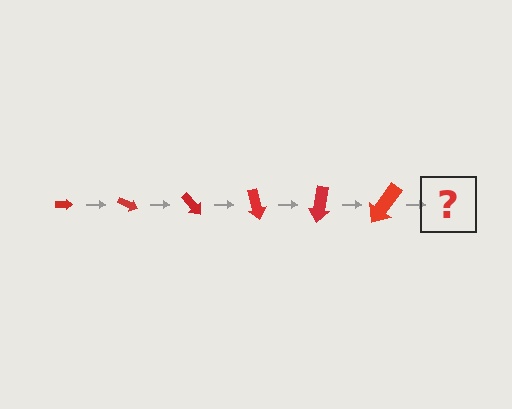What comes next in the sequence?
The next element should be an arrow, larger than the previous one and rotated 150 degrees from the start.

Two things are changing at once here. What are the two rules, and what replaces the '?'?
The two rules are that the arrow grows larger each step and it rotates 25 degrees each step. The '?' should be an arrow, larger than the previous one and rotated 150 degrees from the start.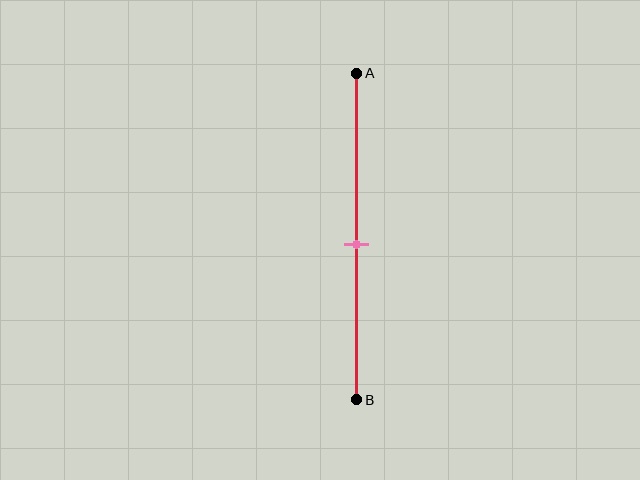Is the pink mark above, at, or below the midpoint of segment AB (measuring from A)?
The pink mark is approximately at the midpoint of segment AB.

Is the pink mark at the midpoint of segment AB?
Yes, the mark is approximately at the midpoint.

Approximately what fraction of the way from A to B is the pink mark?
The pink mark is approximately 50% of the way from A to B.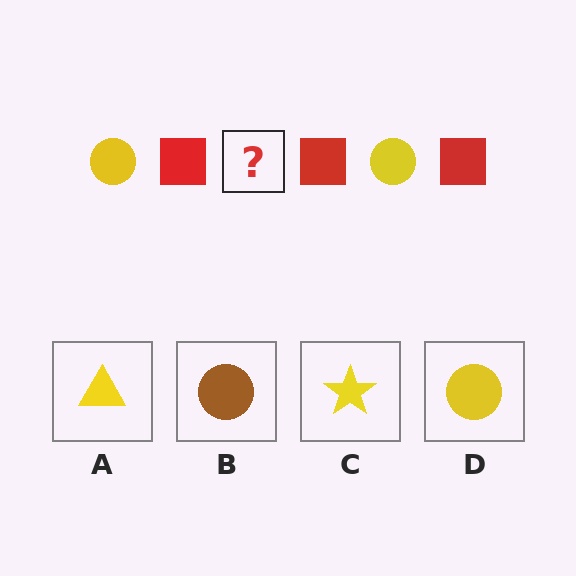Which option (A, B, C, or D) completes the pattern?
D.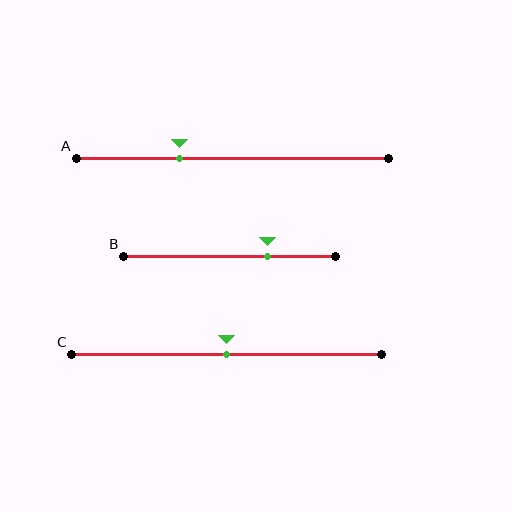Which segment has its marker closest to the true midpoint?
Segment C has its marker closest to the true midpoint.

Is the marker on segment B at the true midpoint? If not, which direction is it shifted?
No, the marker on segment B is shifted to the right by about 18% of the segment length.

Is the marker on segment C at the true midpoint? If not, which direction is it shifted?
Yes, the marker on segment C is at the true midpoint.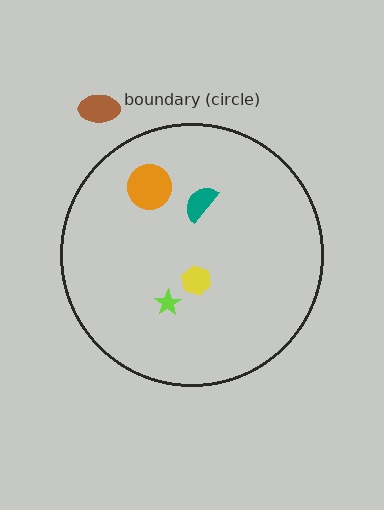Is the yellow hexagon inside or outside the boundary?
Inside.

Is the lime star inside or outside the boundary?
Inside.